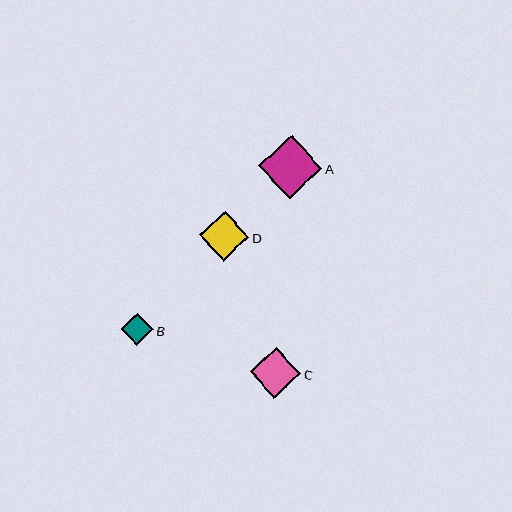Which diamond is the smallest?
Diamond B is the smallest with a size of approximately 32 pixels.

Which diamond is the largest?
Diamond A is the largest with a size of approximately 64 pixels.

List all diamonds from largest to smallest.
From largest to smallest: A, C, D, B.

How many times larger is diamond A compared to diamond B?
Diamond A is approximately 2.0 times the size of diamond B.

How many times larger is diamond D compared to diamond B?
Diamond D is approximately 1.5 times the size of diamond B.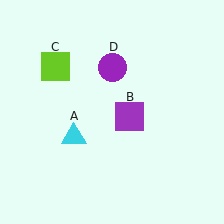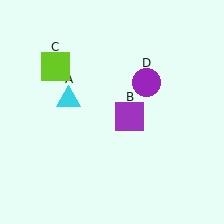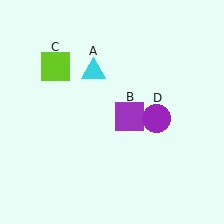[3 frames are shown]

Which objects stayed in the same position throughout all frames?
Purple square (object B) and lime square (object C) remained stationary.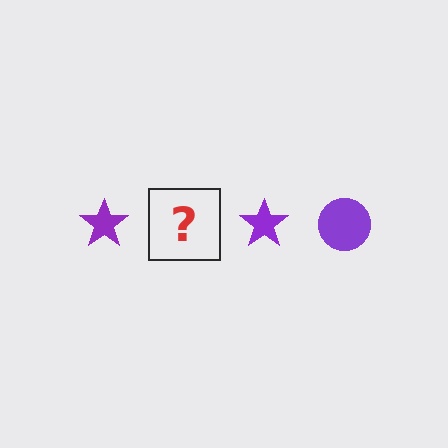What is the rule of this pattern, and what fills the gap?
The rule is that the pattern cycles through star, circle shapes in purple. The gap should be filled with a purple circle.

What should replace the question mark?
The question mark should be replaced with a purple circle.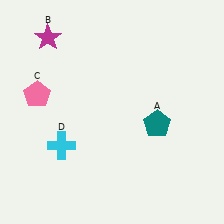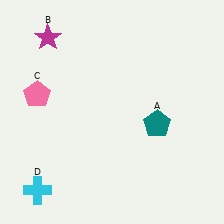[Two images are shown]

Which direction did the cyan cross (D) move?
The cyan cross (D) moved down.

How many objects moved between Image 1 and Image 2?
1 object moved between the two images.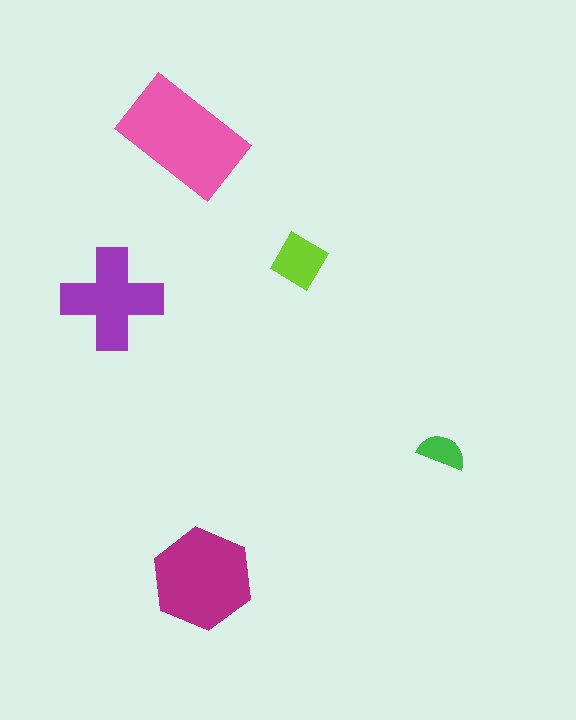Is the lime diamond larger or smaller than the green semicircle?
Larger.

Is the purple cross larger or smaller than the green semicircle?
Larger.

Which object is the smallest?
The green semicircle.